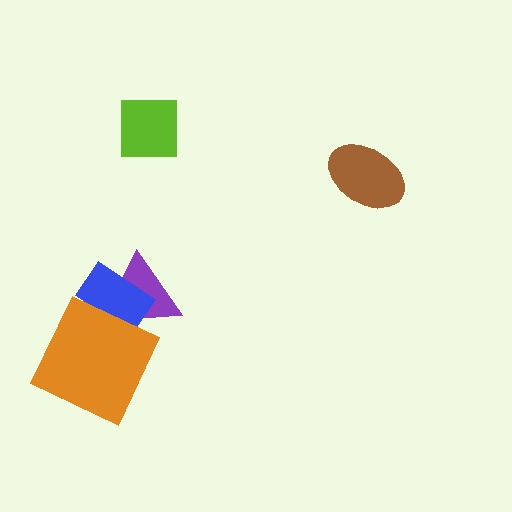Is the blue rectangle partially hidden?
Yes, it is partially covered by another shape.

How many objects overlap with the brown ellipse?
0 objects overlap with the brown ellipse.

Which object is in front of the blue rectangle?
The orange square is in front of the blue rectangle.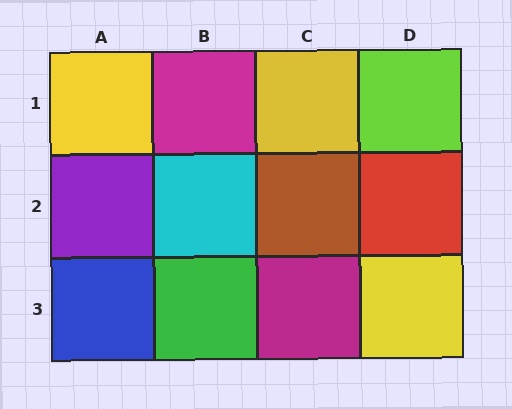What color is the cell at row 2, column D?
Red.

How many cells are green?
1 cell is green.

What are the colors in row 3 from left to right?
Blue, green, magenta, yellow.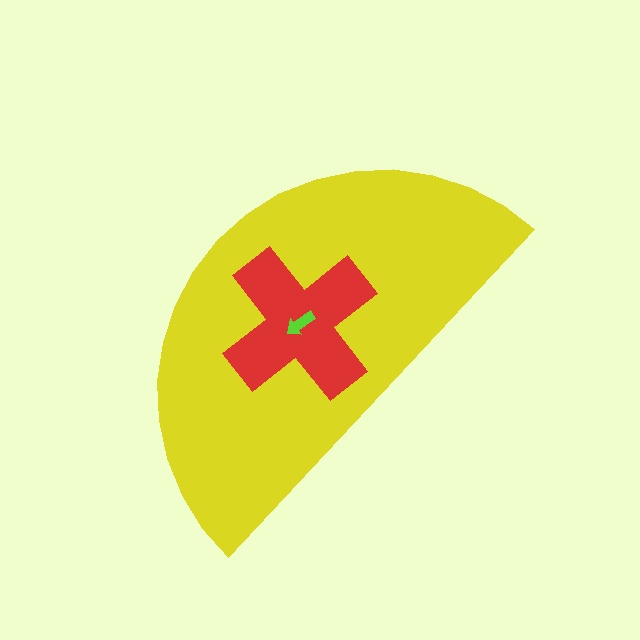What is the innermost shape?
The lime arrow.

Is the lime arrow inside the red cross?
Yes.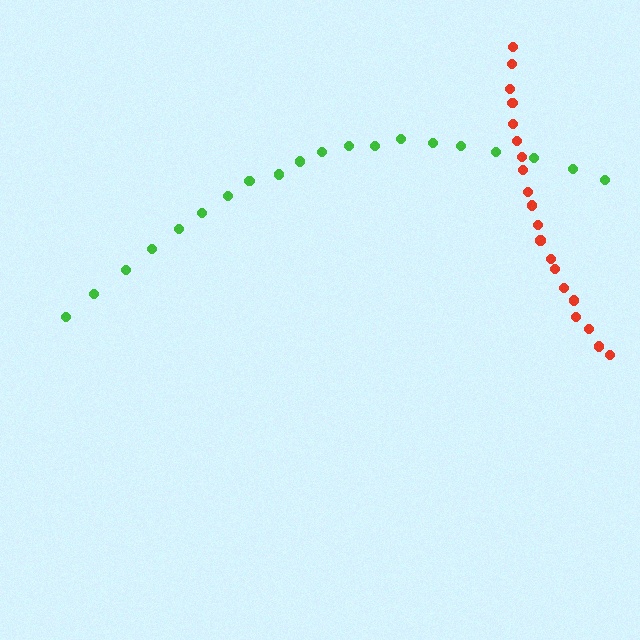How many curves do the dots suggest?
There are 2 distinct paths.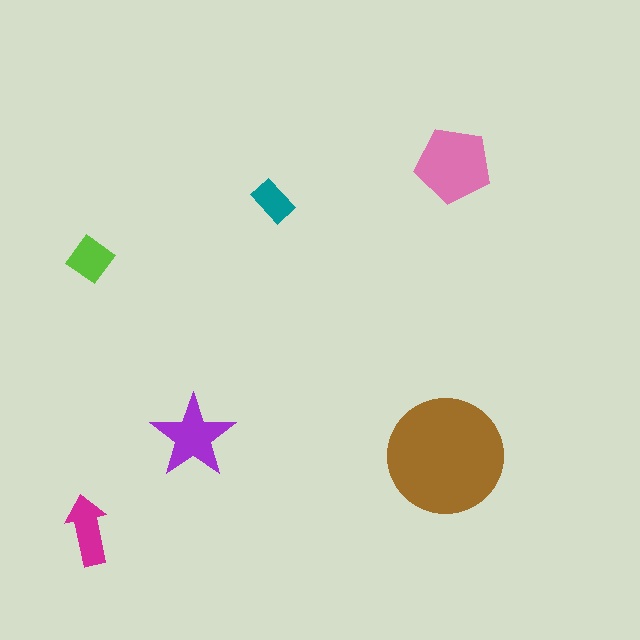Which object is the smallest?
The teal rectangle.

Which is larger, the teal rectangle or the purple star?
The purple star.